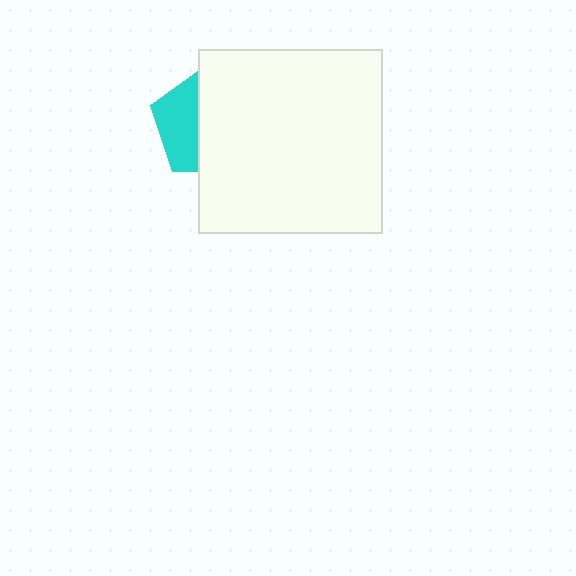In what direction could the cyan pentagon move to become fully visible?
The cyan pentagon could move left. That would shift it out from behind the white square entirely.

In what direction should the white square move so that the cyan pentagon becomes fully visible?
The white square should move right. That is the shortest direction to clear the overlap and leave the cyan pentagon fully visible.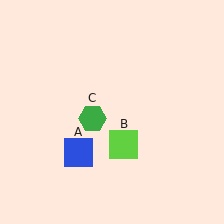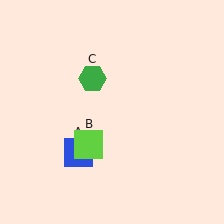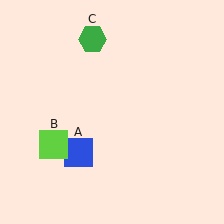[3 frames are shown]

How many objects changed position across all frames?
2 objects changed position: lime square (object B), green hexagon (object C).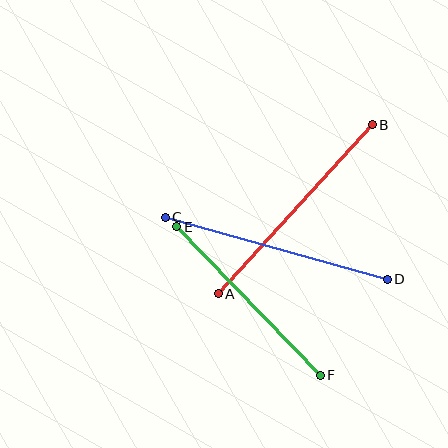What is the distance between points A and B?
The distance is approximately 228 pixels.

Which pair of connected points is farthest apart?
Points C and D are farthest apart.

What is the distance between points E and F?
The distance is approximately 206 pixels.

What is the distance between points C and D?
The distance is approximately 231 pixels.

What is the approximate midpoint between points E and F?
The midpoint is at approximately (249, 301) pixels.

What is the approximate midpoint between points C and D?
The midpoint is at approximately (276, 248) pixels.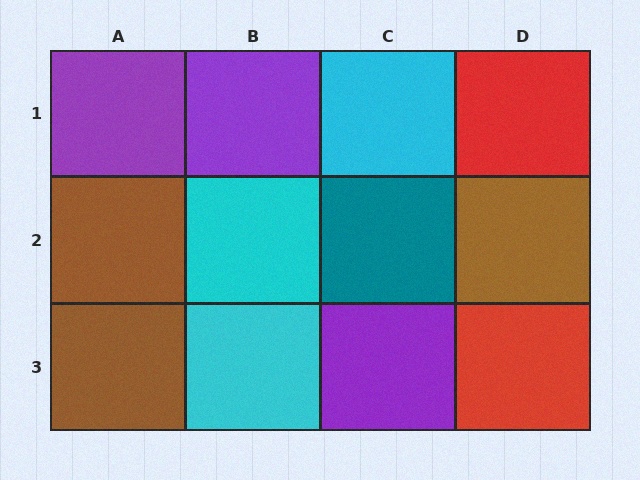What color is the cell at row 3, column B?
Cyan.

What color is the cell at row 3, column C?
Purple.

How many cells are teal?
1 cell is teal.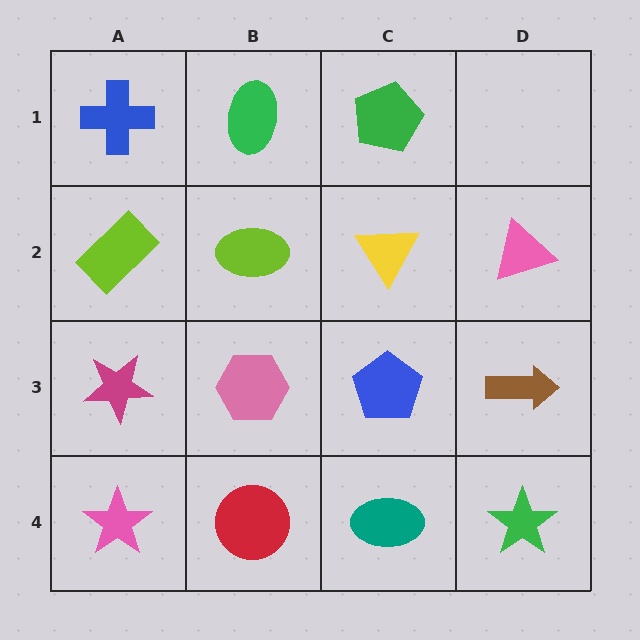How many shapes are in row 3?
4 shapes.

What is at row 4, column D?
A green star.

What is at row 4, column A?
A pink star.